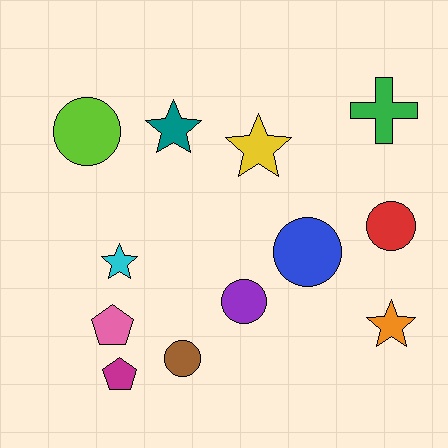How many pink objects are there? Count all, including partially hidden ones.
There is 1 pink object.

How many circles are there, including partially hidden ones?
There are 5 circles.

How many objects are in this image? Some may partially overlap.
There are 12 objects.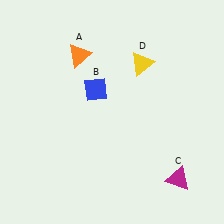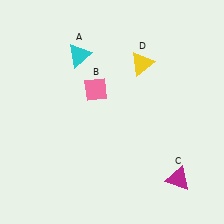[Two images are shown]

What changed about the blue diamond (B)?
In Image 1, B is blue. In Image 2, it changed to pink.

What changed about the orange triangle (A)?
In Image 1, A is orange. In Image 2, it changed to cyan.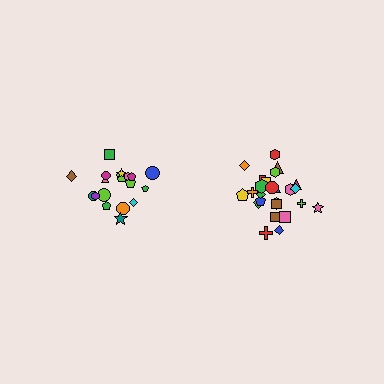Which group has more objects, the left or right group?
The right group.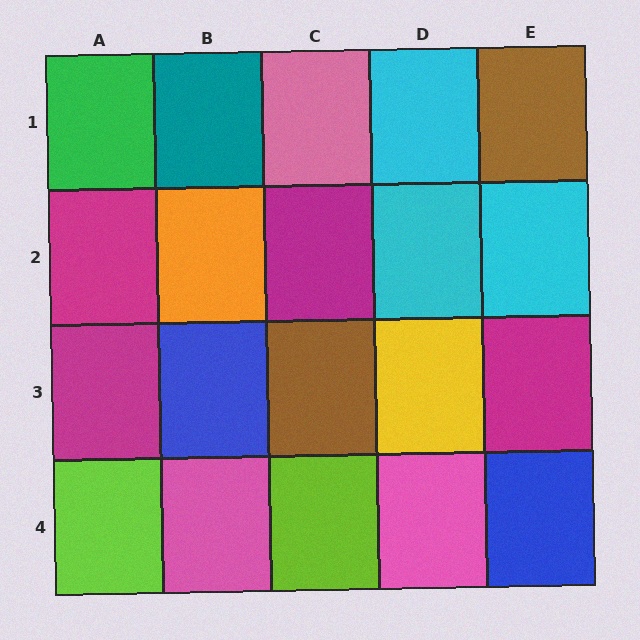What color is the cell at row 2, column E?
Cyan.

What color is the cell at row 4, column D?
Pink.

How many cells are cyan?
3 cells are cyan.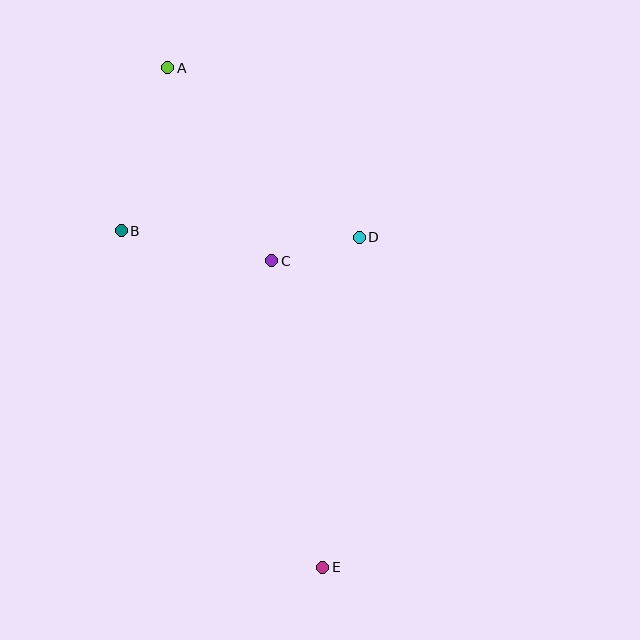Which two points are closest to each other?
Points C and D are closest to each other.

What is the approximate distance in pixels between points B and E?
The distance between B and E is approximately 392 pixels.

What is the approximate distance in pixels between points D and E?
The distance between D and E is approximately 332 pixels.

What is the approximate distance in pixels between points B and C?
The distance between B and C is approximately 153 pixels.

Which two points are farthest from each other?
Points A and E are farthest from each other.